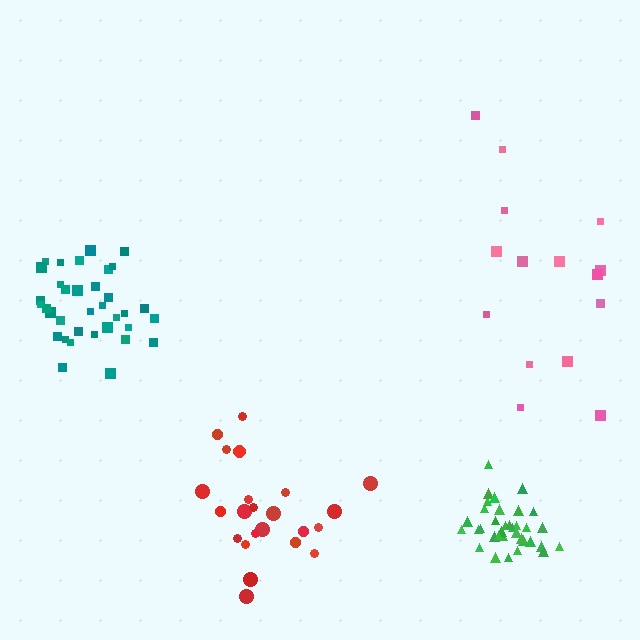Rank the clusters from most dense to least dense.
green, teal, red, pink.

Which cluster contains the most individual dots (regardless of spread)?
Green (35).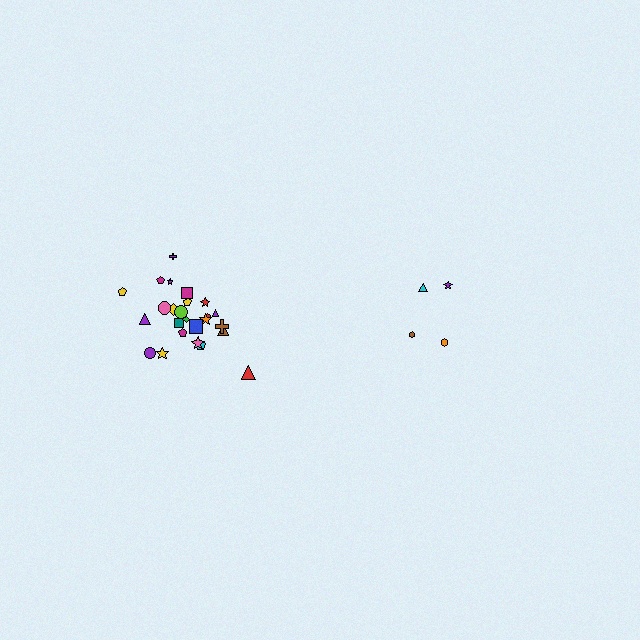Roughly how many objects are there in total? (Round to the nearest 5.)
Roughly 30 objects in total.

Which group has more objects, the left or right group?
The left group.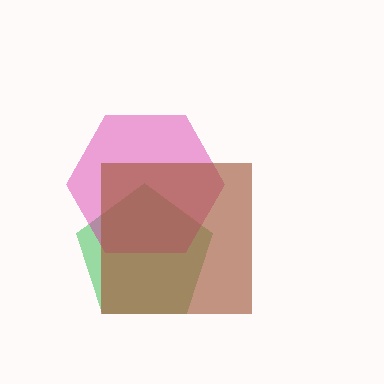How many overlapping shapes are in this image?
There are 3 overlapping shapes in the image.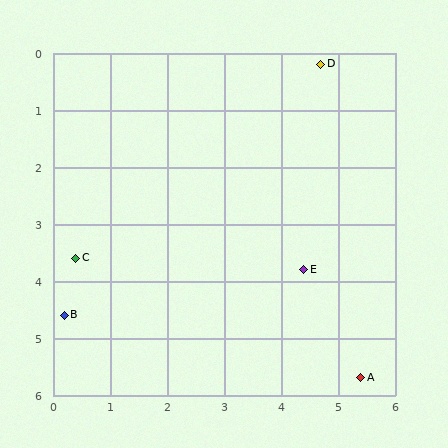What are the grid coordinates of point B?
Point B is at approximately (0.2, 4.6).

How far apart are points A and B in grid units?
Points A and B are about 5.3 grid units apart.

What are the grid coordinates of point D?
Point D is at approximately (4.7, 0.2).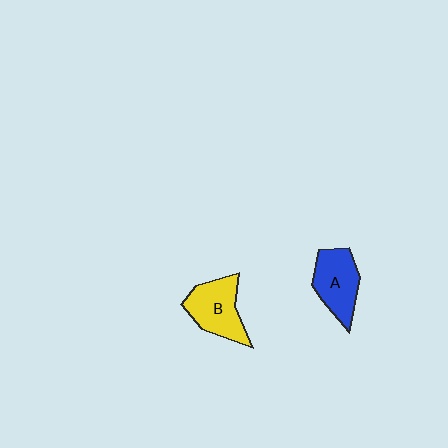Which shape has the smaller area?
Shape A (blue).